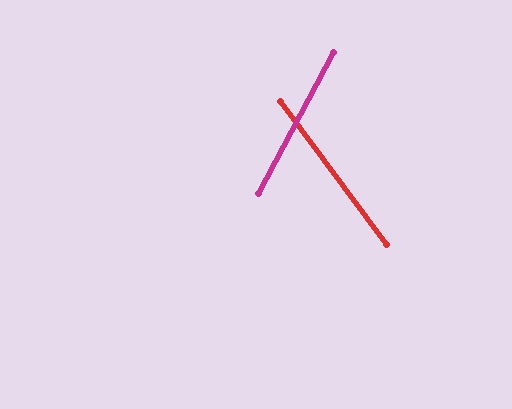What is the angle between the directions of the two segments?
Approximately 65 degrees.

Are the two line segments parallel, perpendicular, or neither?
Neither parallel nor perpendicular — they differ by about 65°.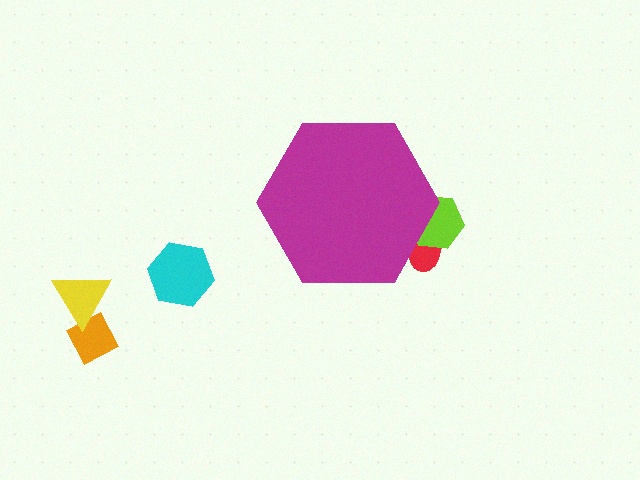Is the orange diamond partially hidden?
No, the orange diamond is fully visible.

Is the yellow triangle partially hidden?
No, the yellow triangle is fully visible.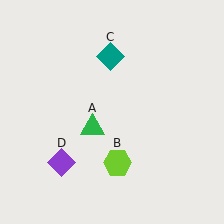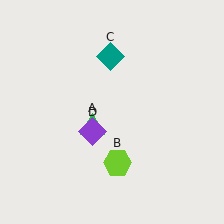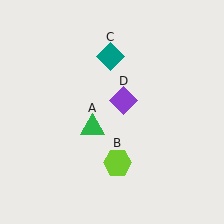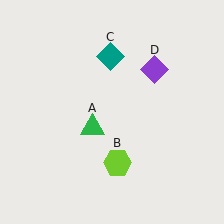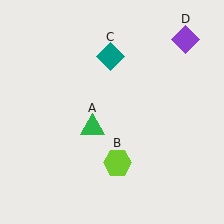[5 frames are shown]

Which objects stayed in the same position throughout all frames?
Green triangle (object A) and lime hexagon (object B) and teal diamond (object C) remained stationary.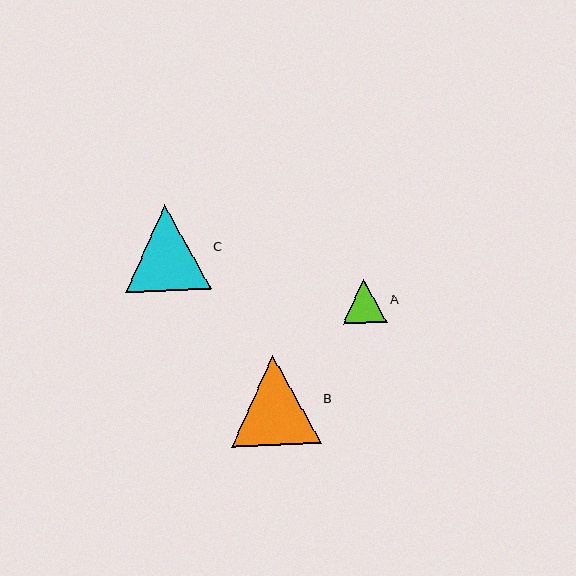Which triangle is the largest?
Triangle B is the largest with a size of approximately 90 pixels.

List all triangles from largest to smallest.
From largest to smallest: B, C, A.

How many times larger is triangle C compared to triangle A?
Triangle C is approximately 2.0 times the size of triangle A.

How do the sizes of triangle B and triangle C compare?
Triangle B and triangle C are approximately the same size.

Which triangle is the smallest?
Triangle A is the smallest with a size of approximately 44 pixels.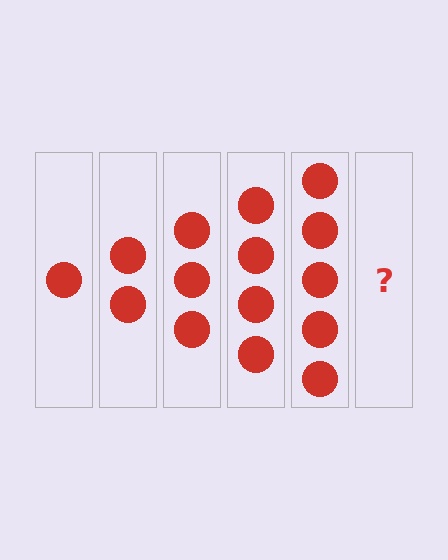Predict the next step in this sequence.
The next step is 6 circles.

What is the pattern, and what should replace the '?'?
The pattern is that each step adds one more circle. The '?' should be 6 circles.